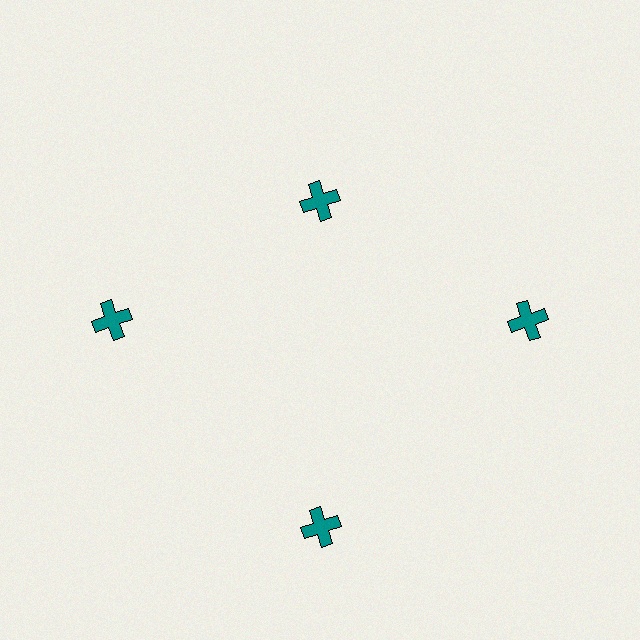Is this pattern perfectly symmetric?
No. The 4 teal crosses are arranged in a ring, but one element near the 12 o'clock position is pulled inward toward the center, breaking the 4-fold rotational symmetry.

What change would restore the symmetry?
The symmetry would be restored by moving it outward, back onto the ring so that all 4 crosses sit at equal angles and equal distance from the center.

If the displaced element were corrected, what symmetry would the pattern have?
It would have 4-fold rotational symmetry — the pattern would map onto itself every 90 degrees.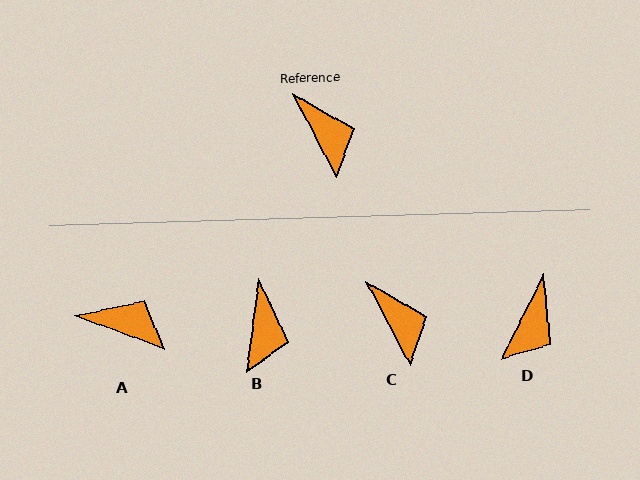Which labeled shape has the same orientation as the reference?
C.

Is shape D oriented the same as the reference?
No, it is off by about 54 degrees.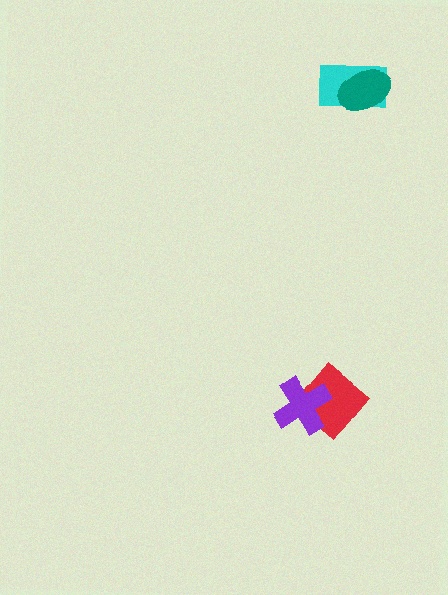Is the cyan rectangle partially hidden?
Yes, it is partially covered by another shape.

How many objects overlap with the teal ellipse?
1 object overlaps with the teal ellipse.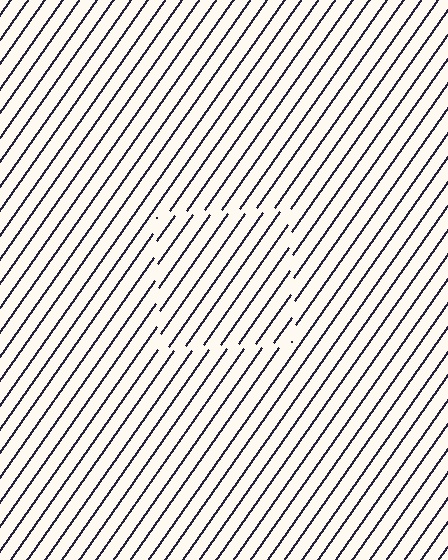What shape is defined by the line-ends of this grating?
An illusory square. The interior of the shape contains the same grating, shifted by half a period — the contour is defined by the phase discontinuity where line-ends from the inner and outer gratings abut.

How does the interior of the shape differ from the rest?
The interior of the shape contains the same grating, shifted by half a period — the contour is defined by the phase discontinuity where line-ends from the inner and outer gratings abut.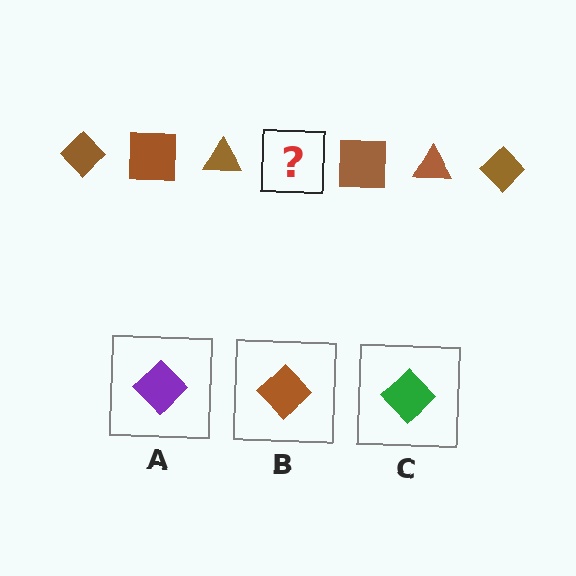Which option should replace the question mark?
Option B.